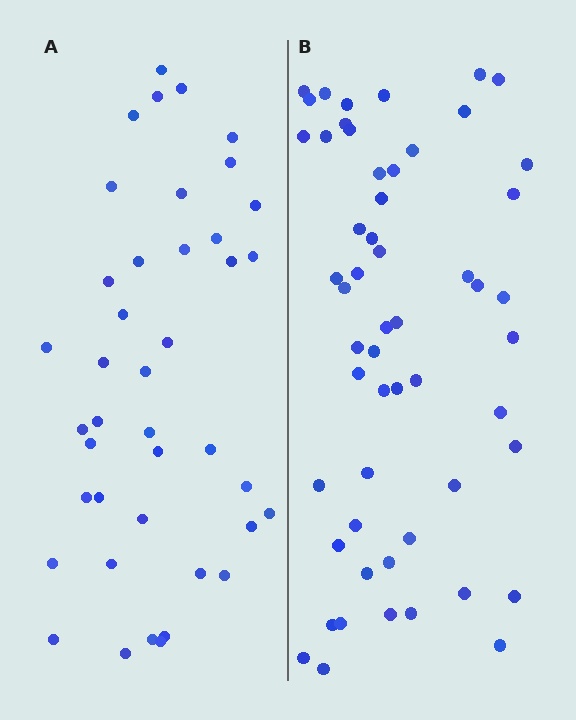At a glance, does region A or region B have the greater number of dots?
Region B (the right region) has more dots.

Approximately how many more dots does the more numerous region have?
Region B has approximately 15 more dots than region A.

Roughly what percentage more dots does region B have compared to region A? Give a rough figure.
About 35% more.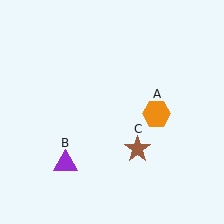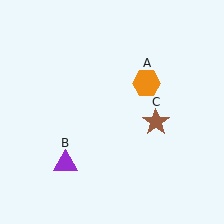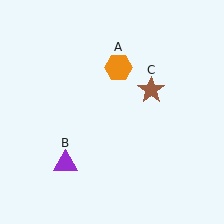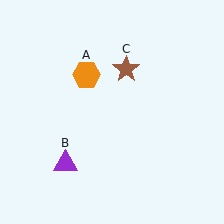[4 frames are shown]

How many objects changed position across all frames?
2 objects changed position: orange hexagon (object A), brown star (object C).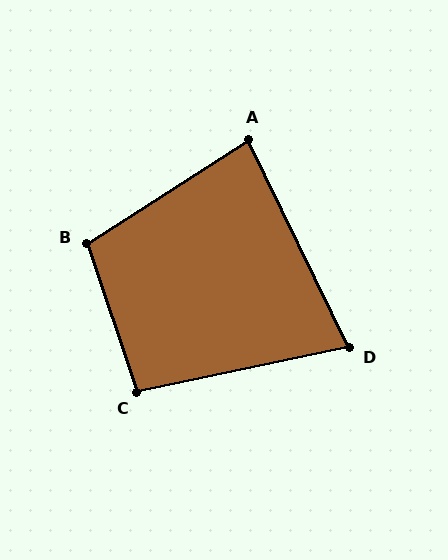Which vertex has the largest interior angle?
B, at approximately 104 degrees.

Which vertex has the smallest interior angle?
D, at approximately 76 degrees.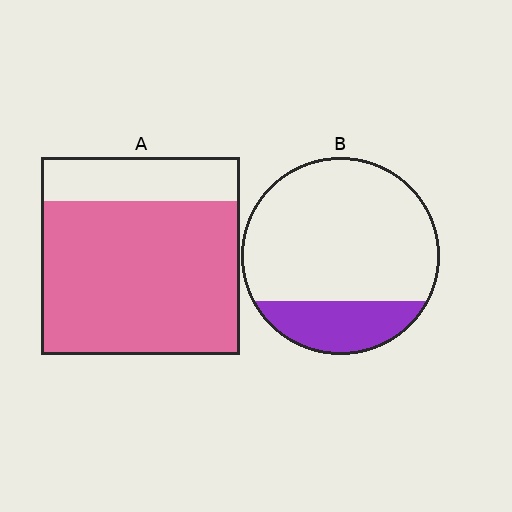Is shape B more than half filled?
No.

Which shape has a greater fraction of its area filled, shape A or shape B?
Shape A.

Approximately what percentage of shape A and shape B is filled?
A is approximately 80% and B is approximately 20%.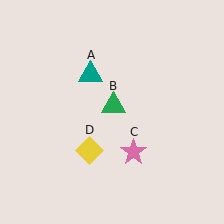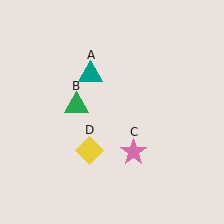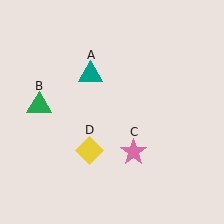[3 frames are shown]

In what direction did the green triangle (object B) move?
The green triangle (object B) moved left.